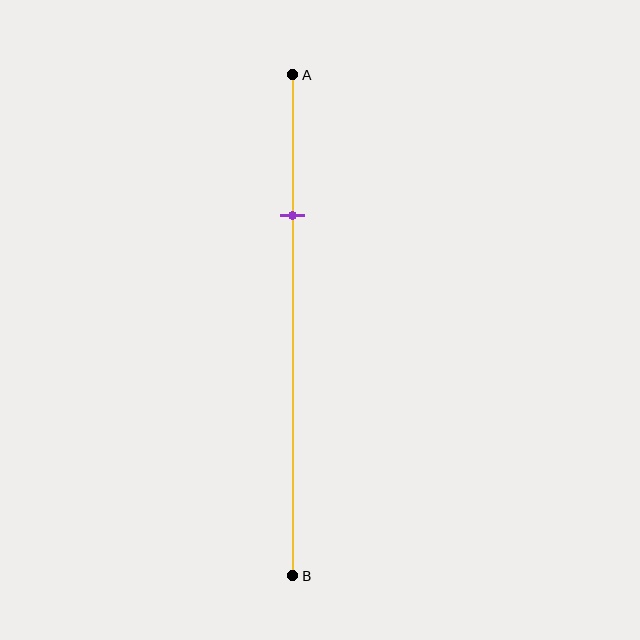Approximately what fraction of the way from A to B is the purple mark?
The purple mark is approximately 30% of the way from A to B.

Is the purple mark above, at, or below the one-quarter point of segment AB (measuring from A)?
The purple mark is below the one-quarter point of segment AB.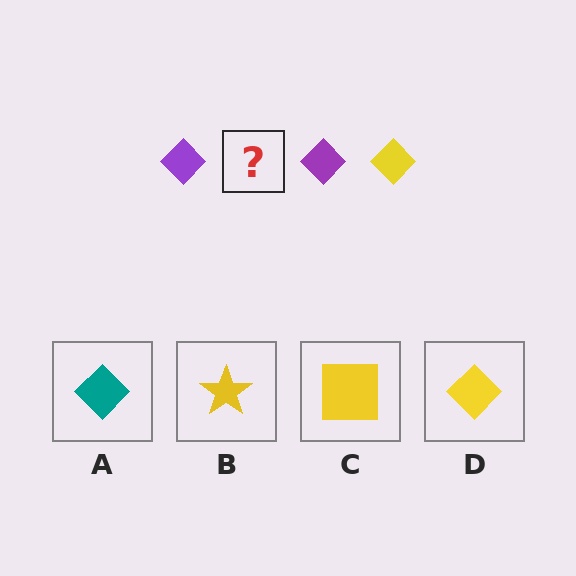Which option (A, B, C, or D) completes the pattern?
D.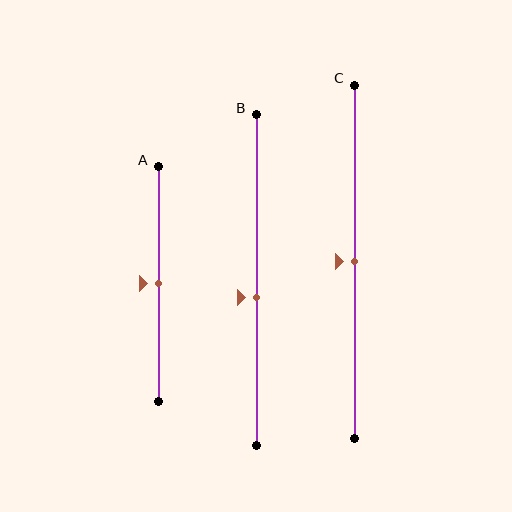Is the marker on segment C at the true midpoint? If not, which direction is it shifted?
Yes, the marker on segment C is at the true midpoint.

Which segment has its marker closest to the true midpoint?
Segment A has its marker closest to the true midpoint.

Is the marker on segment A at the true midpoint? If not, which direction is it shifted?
Yes, the marker on segment A is at the true midpoint.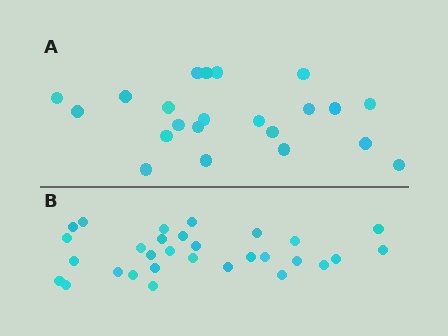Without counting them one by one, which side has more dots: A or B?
Region B (the bottom region) has more dots.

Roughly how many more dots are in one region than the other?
Region B has roughly 8 or so more dots than region A.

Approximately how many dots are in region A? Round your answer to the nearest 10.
About 20 dots. (The exact count is 22, which rounds to 20.)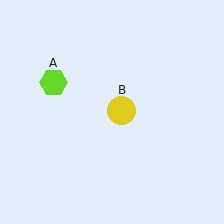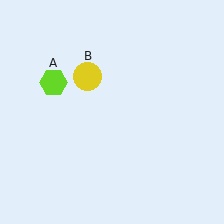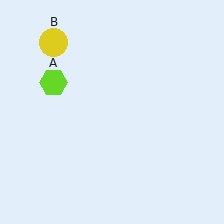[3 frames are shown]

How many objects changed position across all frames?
1 object changed position: yellow circle (object B).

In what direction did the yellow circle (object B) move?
The yellow circle (object B) moved up and to the left.